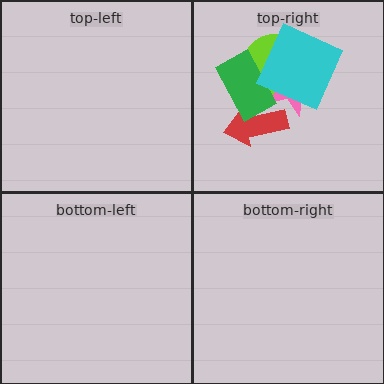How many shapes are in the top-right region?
5.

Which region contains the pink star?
The top-right region.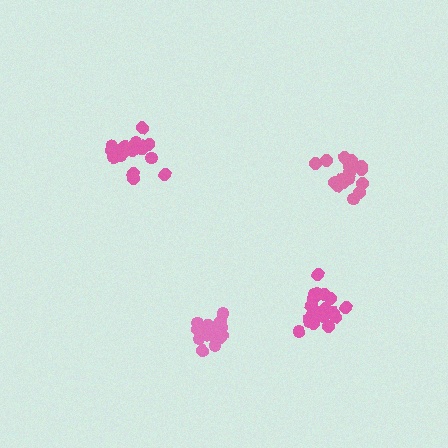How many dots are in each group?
Group 1: 16 dots, Group 2: 20 dots, Group 3: 17 dots, Group 4: 20 dots (73 total).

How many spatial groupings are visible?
There are 4 spatial groupings.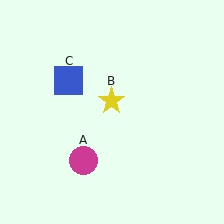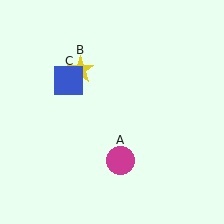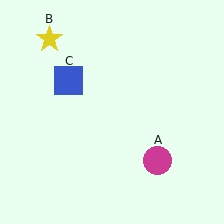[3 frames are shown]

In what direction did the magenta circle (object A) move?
The magenta circle (object A) moved right.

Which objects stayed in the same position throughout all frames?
Blue square (object C) remained stationary.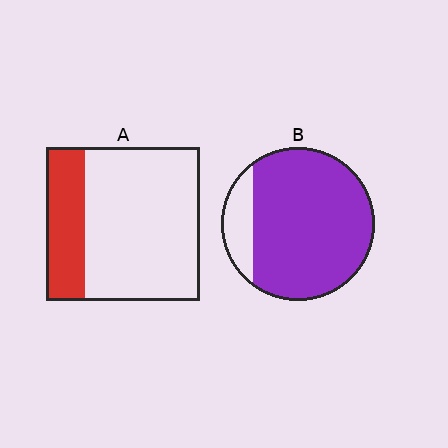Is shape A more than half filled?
No.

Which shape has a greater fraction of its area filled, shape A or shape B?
Shape B.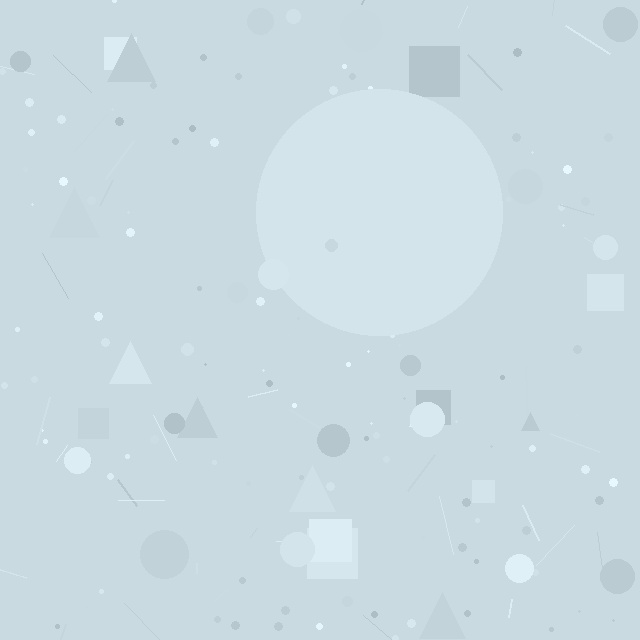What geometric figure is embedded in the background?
A circle is embedded in the background.